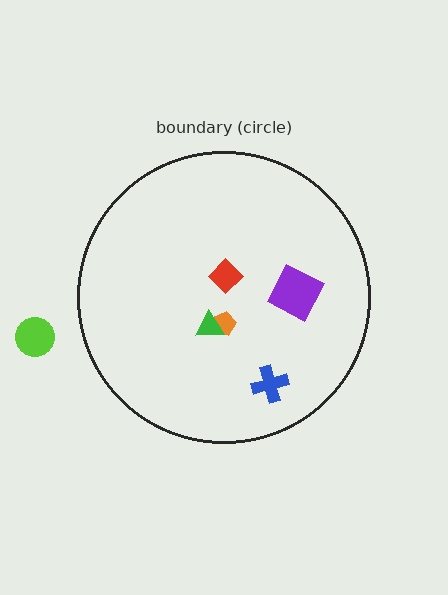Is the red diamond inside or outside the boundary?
Inside.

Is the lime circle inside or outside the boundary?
Outside.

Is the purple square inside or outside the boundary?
Inside.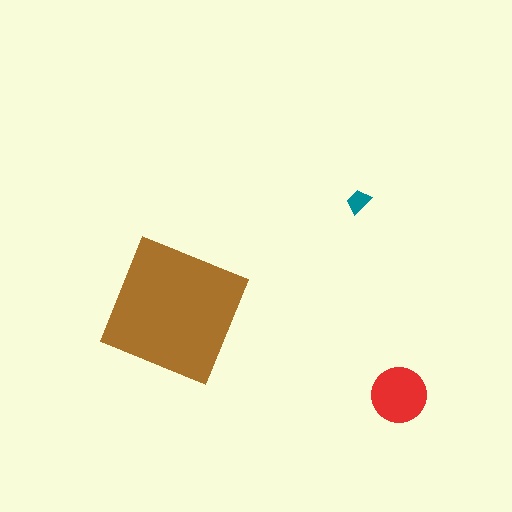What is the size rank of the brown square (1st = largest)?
1st.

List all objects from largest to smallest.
The brown square, the red circle, the teal trapezoid.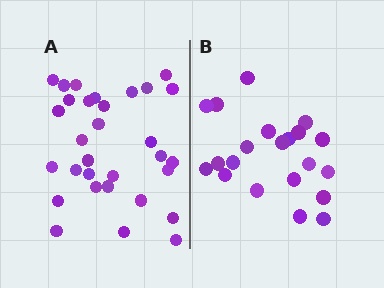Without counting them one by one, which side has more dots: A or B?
Region A (the left region) has more dots.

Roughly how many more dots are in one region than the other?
Region A has roughly 10 or so more dots than region B.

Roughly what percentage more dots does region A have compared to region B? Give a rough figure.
About 50% more.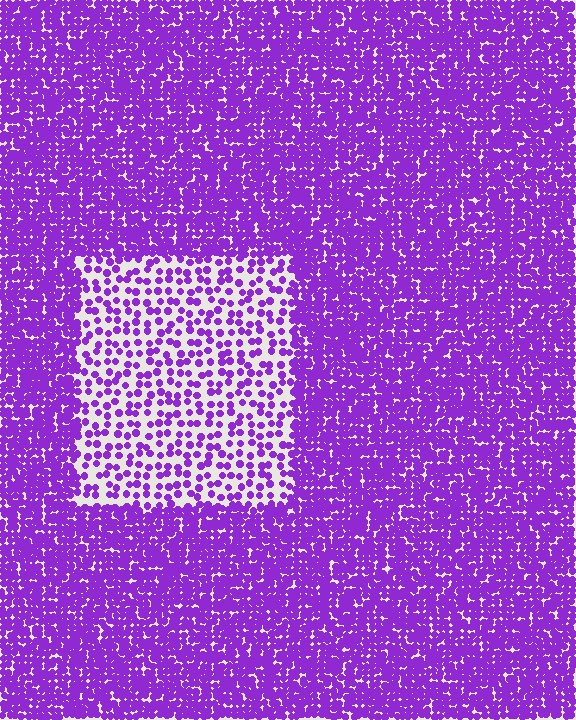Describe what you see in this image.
The image contains small purple elements arranged at two different densities. A rectangle-shaped region is visible where the elements are less densely packed than the surrounding area.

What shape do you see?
I see a rectangle.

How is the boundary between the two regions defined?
The boundary is defined by a change in element density (approximately 2.7x ratio). All elements are the same color, size, and shape.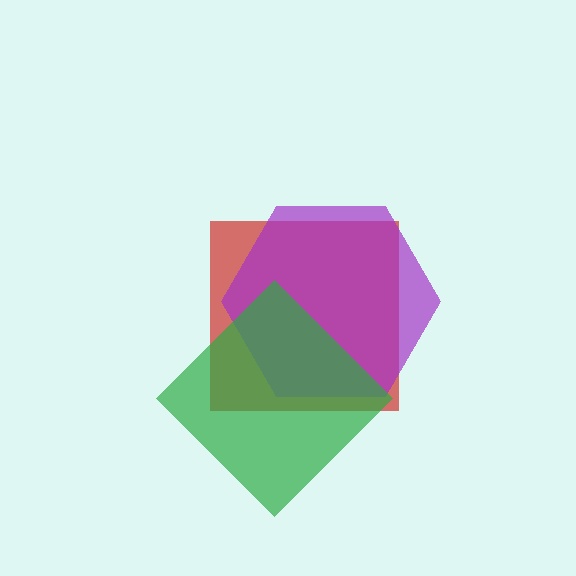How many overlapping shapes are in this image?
There are 3 overlapping shapes in the image.